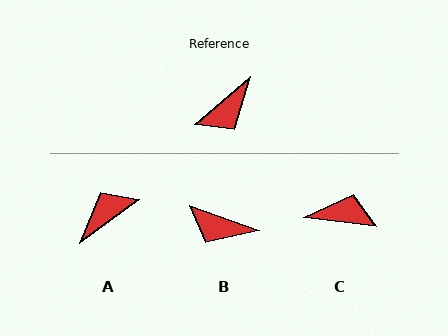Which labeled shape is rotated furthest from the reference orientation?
A, about 175 degrees away.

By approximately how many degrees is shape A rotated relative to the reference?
Approximately 175 degrees counter-clockwise.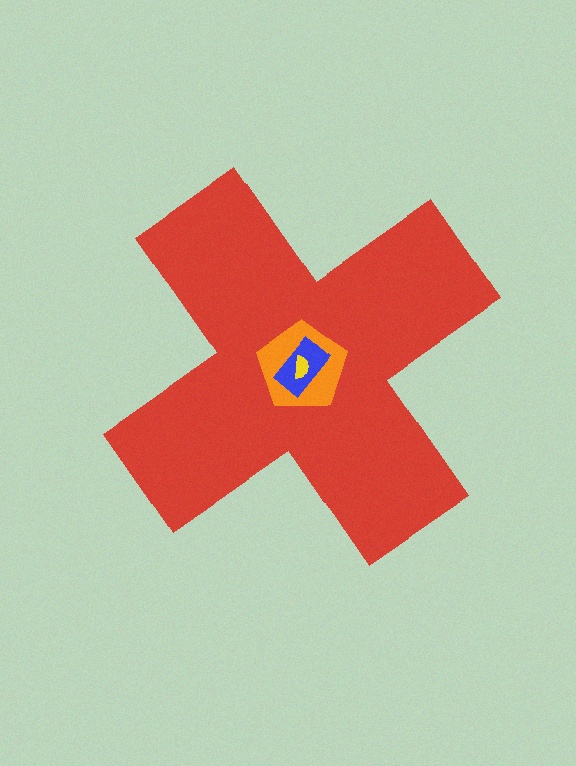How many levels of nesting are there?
4.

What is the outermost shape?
The red cross.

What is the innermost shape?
The yellow semicircle.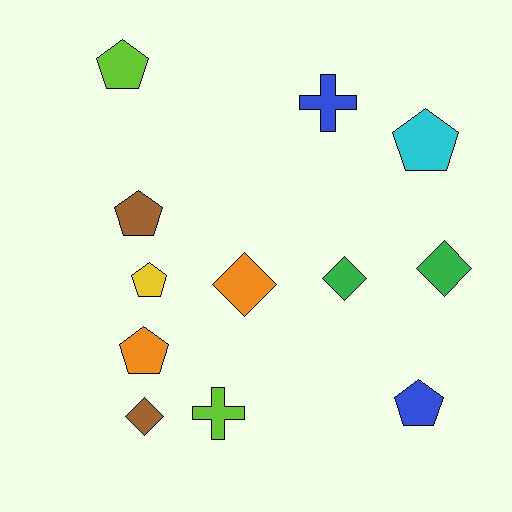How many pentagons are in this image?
There are 6 pentagons.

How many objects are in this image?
There are 12 objects.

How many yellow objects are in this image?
There is 1 yellow object.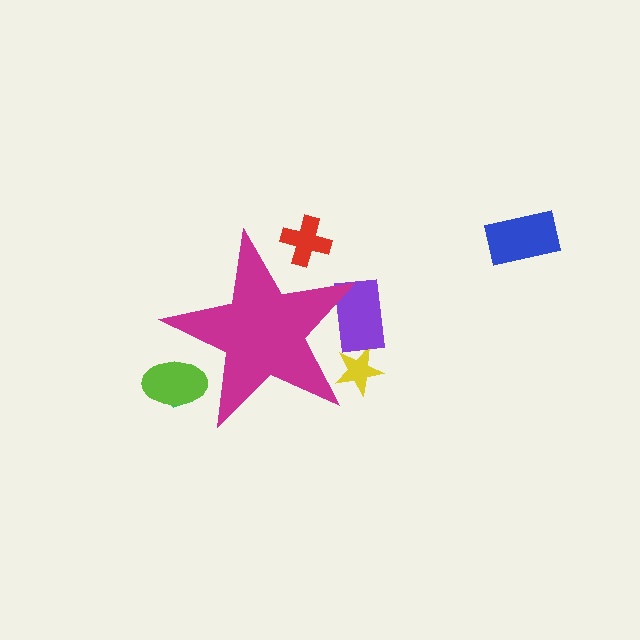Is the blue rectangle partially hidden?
No, the blue rectangle is fully visible.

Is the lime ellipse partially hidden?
Yes, the lime ellipse is partially hidden behind the magenta star.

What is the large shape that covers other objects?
A magenta star.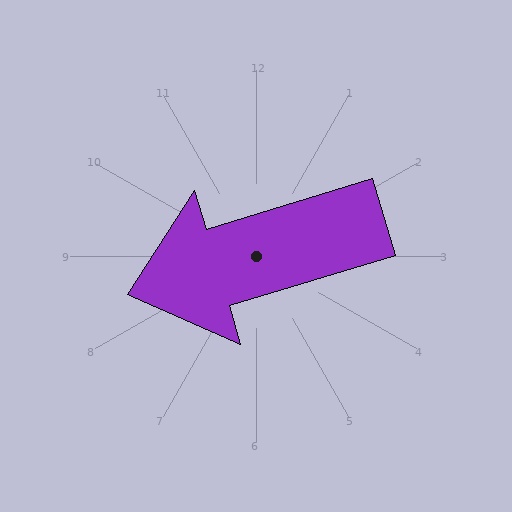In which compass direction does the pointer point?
West.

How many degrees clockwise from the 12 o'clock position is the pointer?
Approximately 253 degrees.